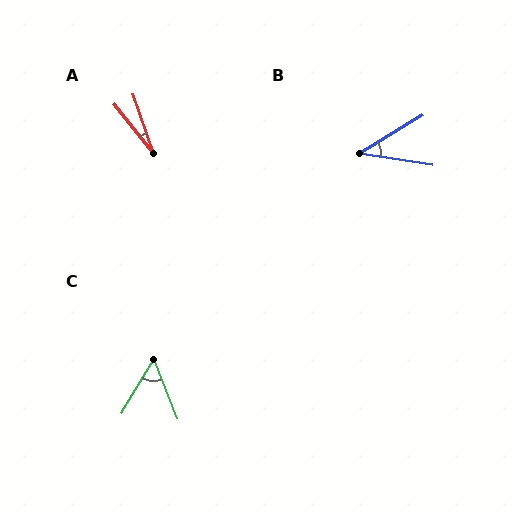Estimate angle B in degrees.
Approximately 40 degrees.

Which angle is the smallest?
A, at approximately 20 degrees.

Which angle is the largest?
C, at approximately 52 degrees.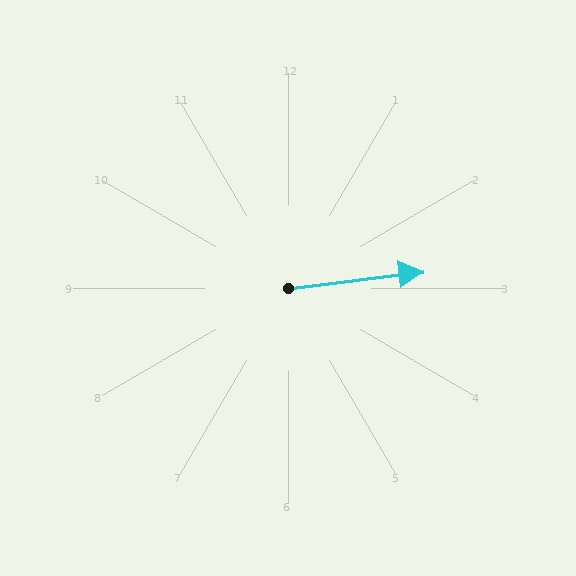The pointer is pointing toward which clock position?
Roughly 3 o'clock.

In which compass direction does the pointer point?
East.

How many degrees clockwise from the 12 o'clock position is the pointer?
Approximately 83 degrees.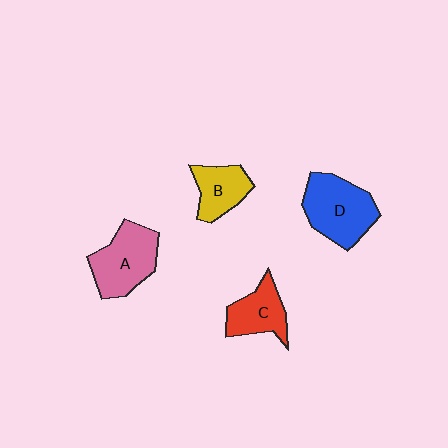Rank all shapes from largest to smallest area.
From largest to smallest: D (blue), A (pink), C (red), B (yellow).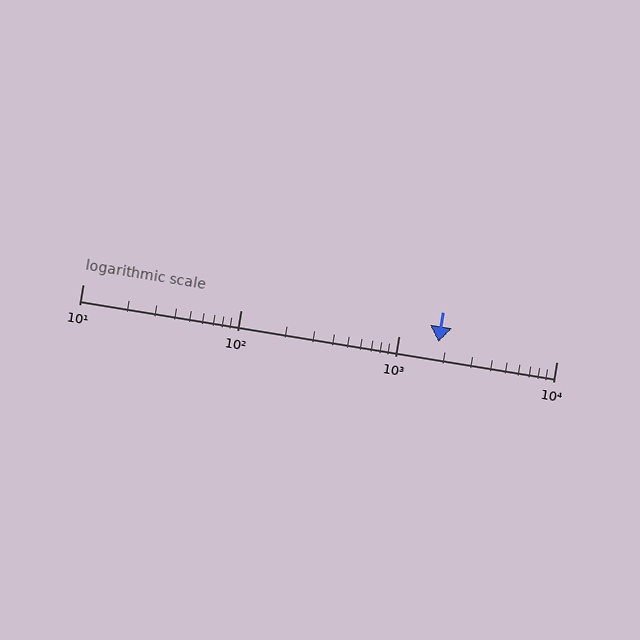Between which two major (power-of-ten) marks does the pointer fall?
The pointer is between 1000 and 10000.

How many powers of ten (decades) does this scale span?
The scale spans 3 decades, from 10 to 10000.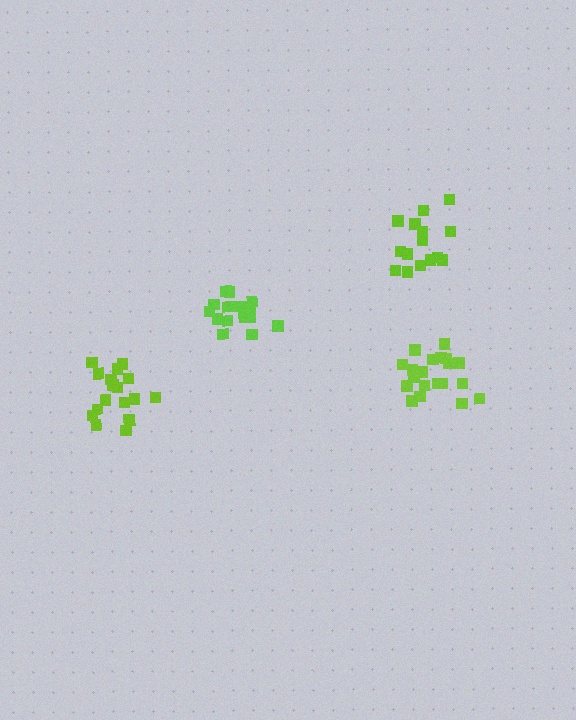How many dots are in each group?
Group 1: 21 dots, Group 2: 15 dots, Group 3: 17 dots, Group 4: 17 dots (70 total).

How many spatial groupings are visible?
There are 4 spatial groupings.